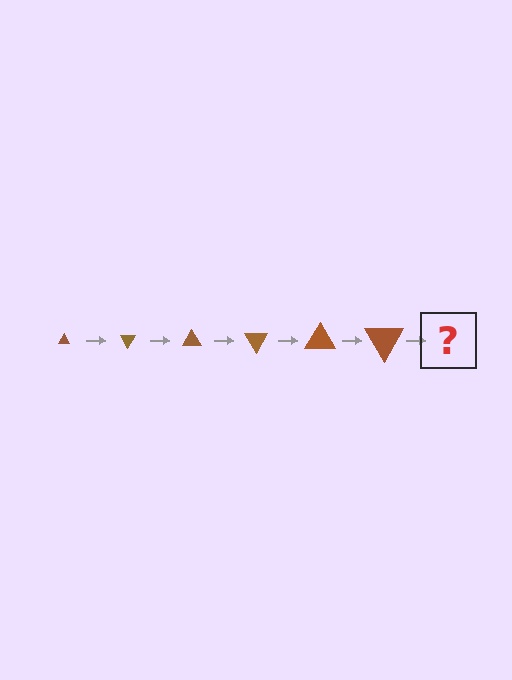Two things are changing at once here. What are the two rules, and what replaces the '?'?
The two rules are that the triangle grows larger each step and it rotates 60 degrees each step. The '?' should be a triangle, larger than the previous one and rotated 360 degrees from the start.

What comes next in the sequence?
The next element should be a triangle, larger than the previous one and rotated 360 degrees from the start.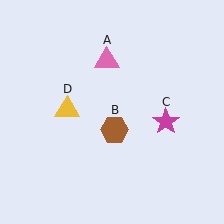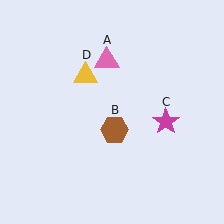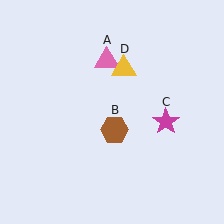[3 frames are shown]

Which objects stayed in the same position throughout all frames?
Pink triangle (object A) and brown hexagon (object B) and magenta star (object C) remained stationary.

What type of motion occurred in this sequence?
The yellow triangle (object D) rotated clockwise around the center of the scene.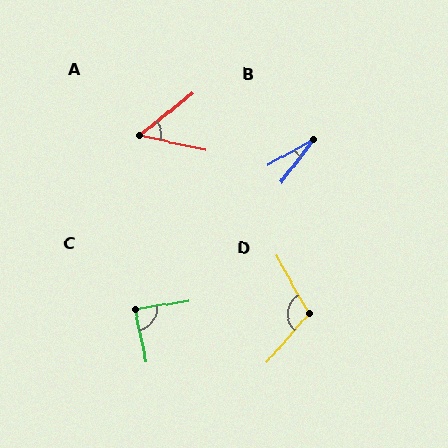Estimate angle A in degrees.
Approximately 52 degrees.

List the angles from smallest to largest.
B (24°), A (52°), C (86°), D (110°).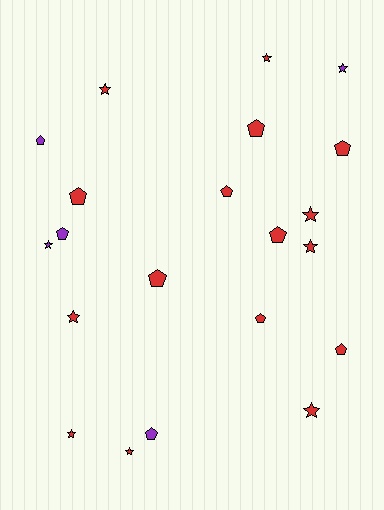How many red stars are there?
There are 8 red stars.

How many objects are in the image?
There are 21 objects.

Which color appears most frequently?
Red, with 16 objects.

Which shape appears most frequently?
Pentagon, with 11 objects.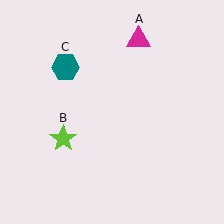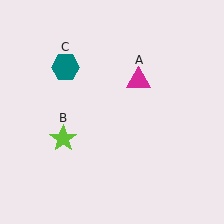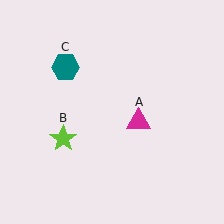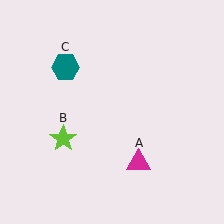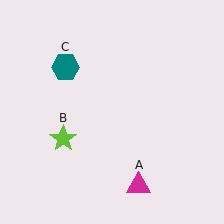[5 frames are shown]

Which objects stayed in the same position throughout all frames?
Lime star (object B) and teal hexagon (object C) remained stationary.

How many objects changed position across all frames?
1 object changed position: magenta triangle (object A).